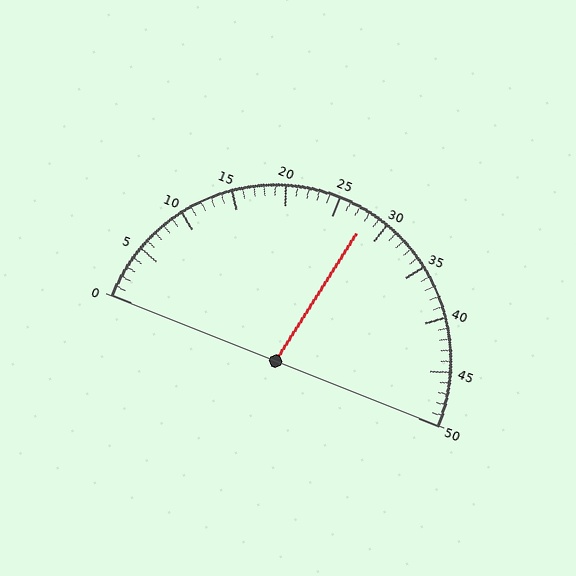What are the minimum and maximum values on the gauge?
The gauge ranges from 0 to 50.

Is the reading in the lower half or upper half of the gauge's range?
The reading is in the upper half of the range (0 to 50).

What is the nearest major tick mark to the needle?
The nearest major tick mark is 30.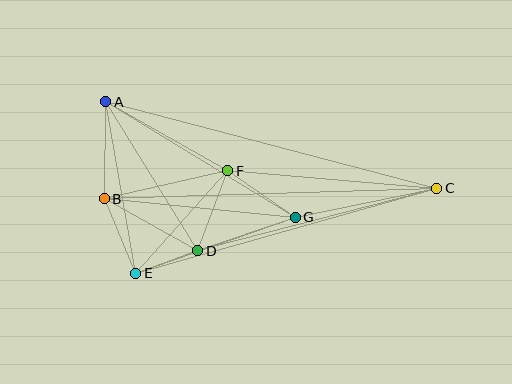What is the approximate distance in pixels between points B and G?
The distance between B and G is approximately 191 pixels.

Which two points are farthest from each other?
Points A and C are farthest from each other.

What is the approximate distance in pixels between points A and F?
The distance between A and F is approximately 140 pixels.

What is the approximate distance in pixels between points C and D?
The distance between C and D is approximately 247 pixels.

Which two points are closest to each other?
Points D and E are closest to each other.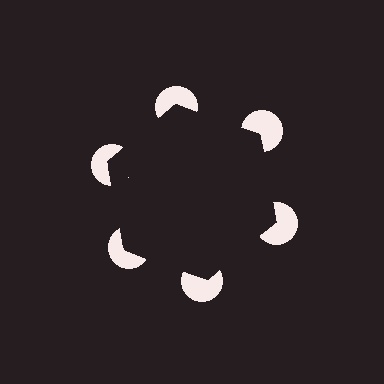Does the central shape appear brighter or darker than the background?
It typically appears slightly darker than the background, even though no actual brightness change is drawn.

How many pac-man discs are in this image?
There are 6 — one at each vertex of the illusory hexagon.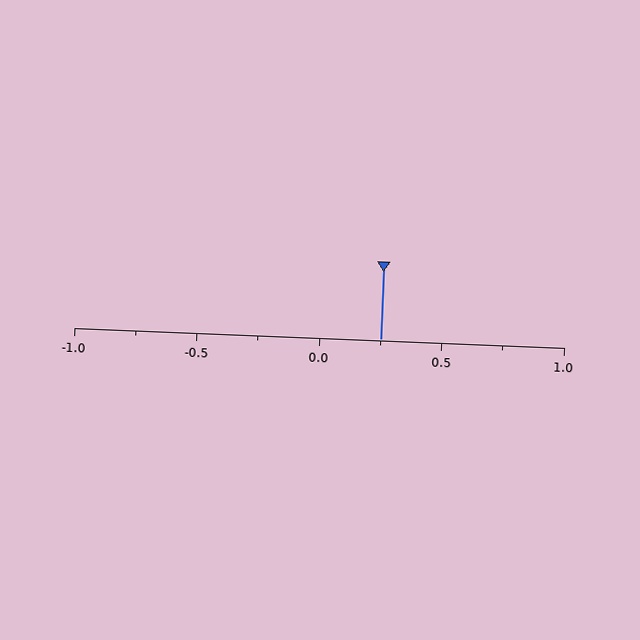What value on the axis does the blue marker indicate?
The marker indicates approximately 0.25.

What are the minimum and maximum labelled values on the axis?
The axis runs from -1.0 to 1.0.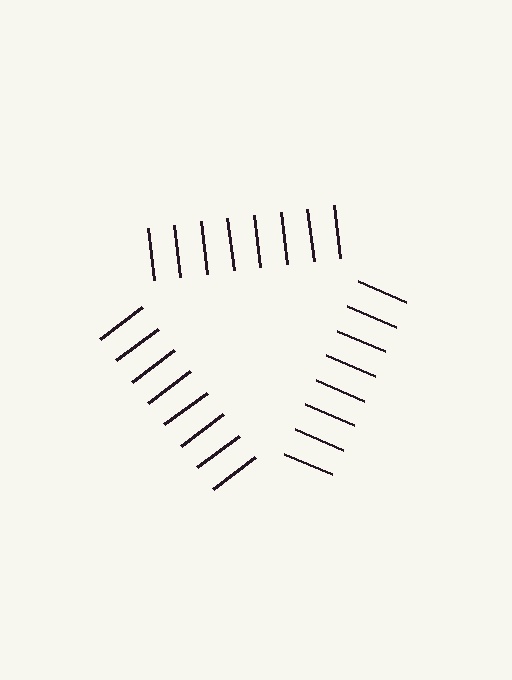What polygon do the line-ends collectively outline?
An illusory triangle — the line segments terminate on its edges but no continuous stroke is drawn.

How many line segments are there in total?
24 — 8 along each of the 3 edges.